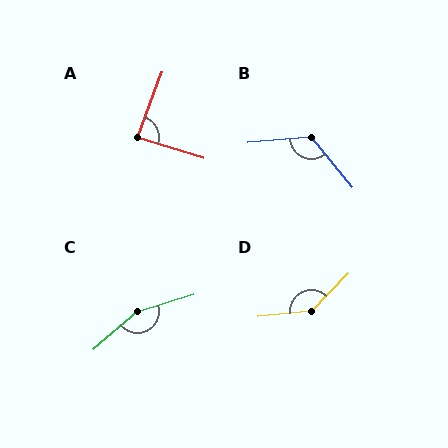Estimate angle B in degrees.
Approximately 125 degrees.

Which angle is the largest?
C, at approximately 156 degrees.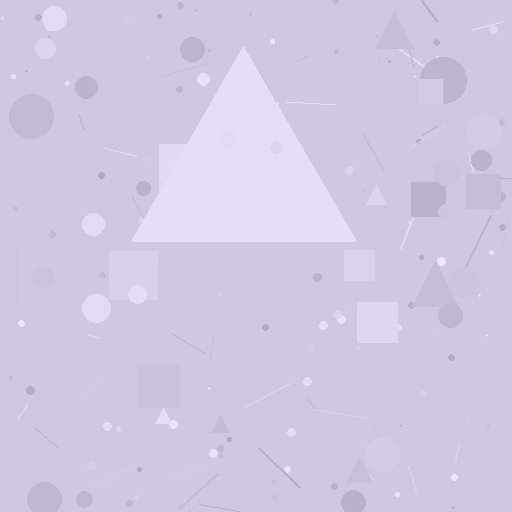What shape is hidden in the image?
A triangle is hidden in the image.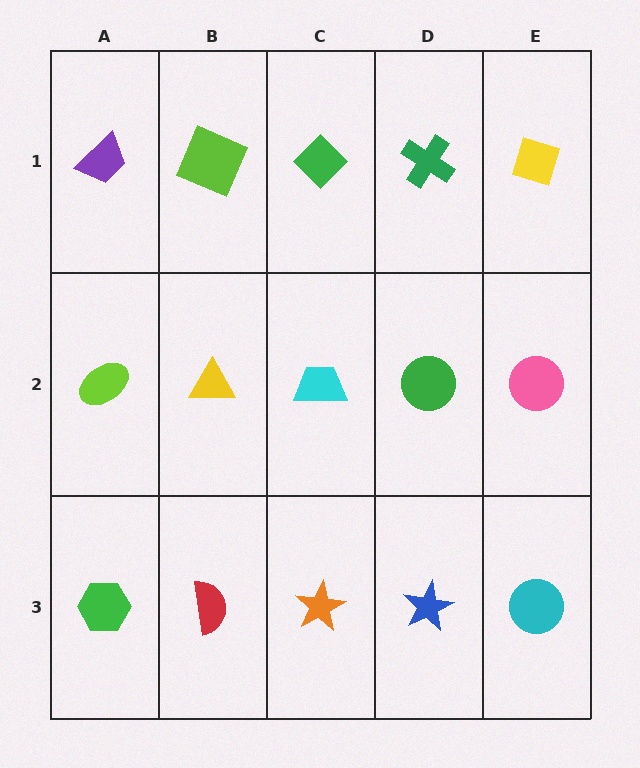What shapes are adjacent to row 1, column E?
A pink circle (row 2, column E), a green cross (row 1, column D).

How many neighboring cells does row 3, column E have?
2.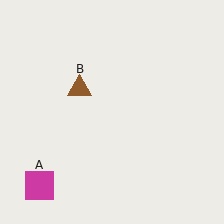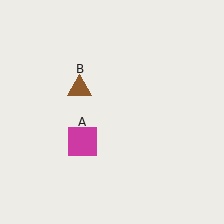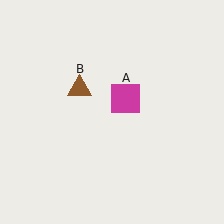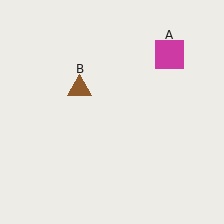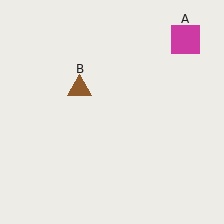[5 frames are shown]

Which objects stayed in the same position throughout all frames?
Brown triangle (object B) remained stationary.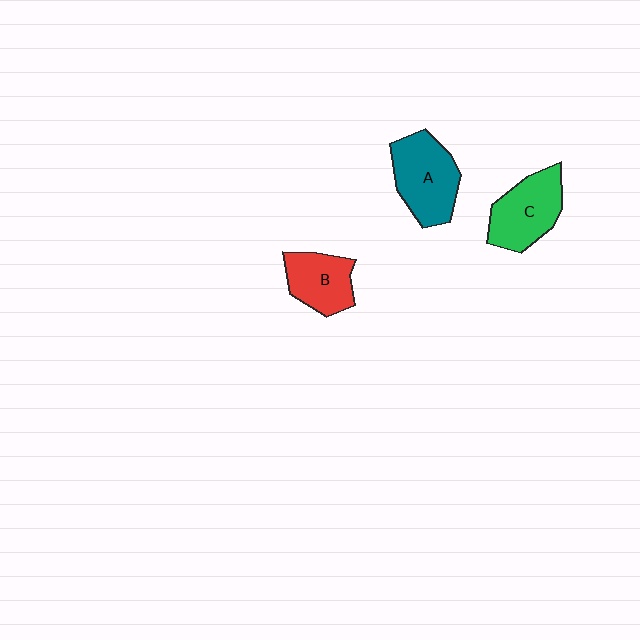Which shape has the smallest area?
Shape B (red).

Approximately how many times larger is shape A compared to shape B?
Approximately 1.3 times.